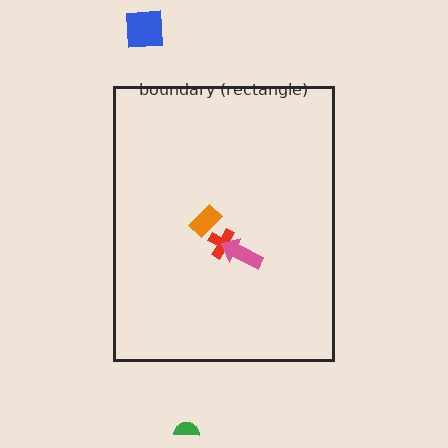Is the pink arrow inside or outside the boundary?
Inside.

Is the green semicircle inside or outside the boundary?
Outside.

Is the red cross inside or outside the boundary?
Inside.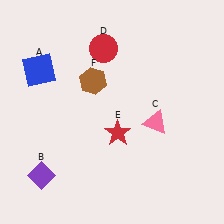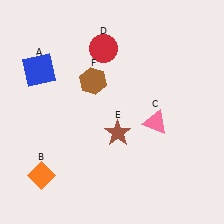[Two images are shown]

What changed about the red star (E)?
In Image 1, E is red. In Image 2, it changed to brown.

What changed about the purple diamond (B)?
In Image 1, B is purple. In Image 2, it changed to orange.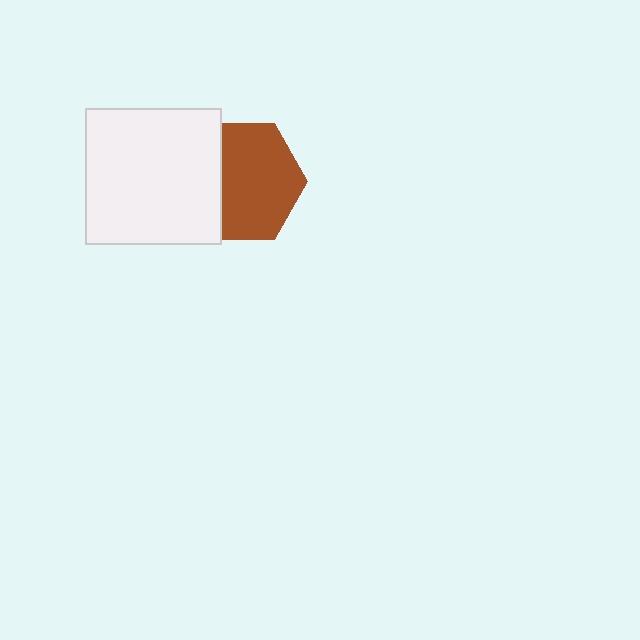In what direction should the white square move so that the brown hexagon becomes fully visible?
The white square should move left. That is the shortest direction to clear the overlap and leave the brown hexagon fully visible.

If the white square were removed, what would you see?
You would see the complete brown hexagon.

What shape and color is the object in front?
The object in front is a white square.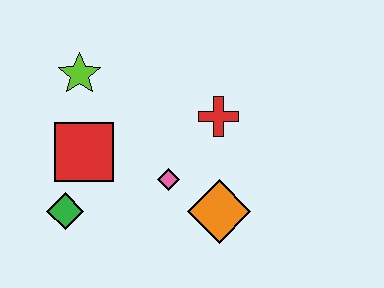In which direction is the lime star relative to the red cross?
The lime star is to the left of the red cross.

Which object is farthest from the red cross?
The green diamond is farthest from the red cross.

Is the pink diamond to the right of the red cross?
No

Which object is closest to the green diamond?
The red square is closest to the green diamond.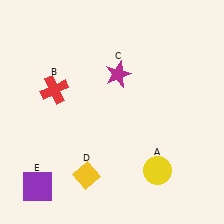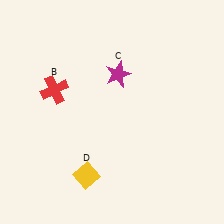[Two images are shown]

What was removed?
The purple square (E), the yellow circle (A) were removed in Image 2.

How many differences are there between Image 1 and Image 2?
There are 2 differences between the two images.